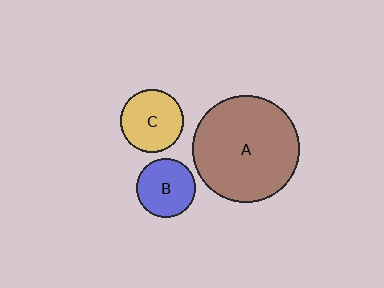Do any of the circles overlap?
No, none of the circles overlap.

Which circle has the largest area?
Circle A (brown).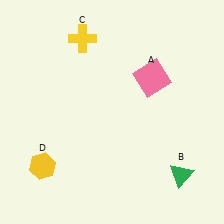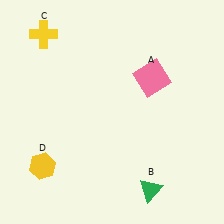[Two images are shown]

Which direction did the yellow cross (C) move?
The yellow cross (C) moved left.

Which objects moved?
The objects that moved are: the green triangle (B), the yellow cross (C).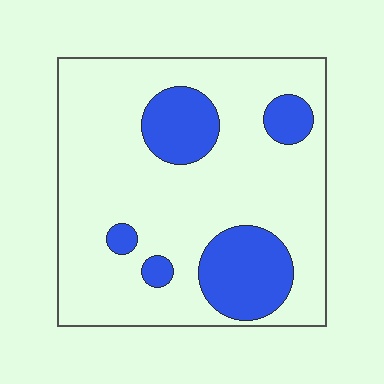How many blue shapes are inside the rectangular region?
5.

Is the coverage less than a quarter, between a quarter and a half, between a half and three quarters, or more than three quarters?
Less than a quarter.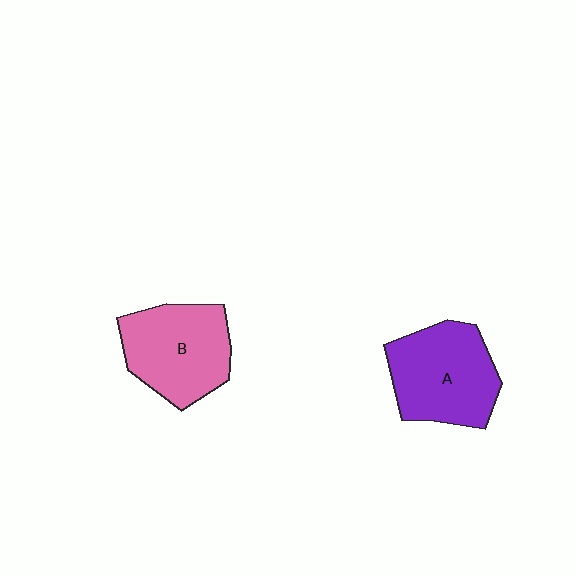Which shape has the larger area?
Shape A (purple).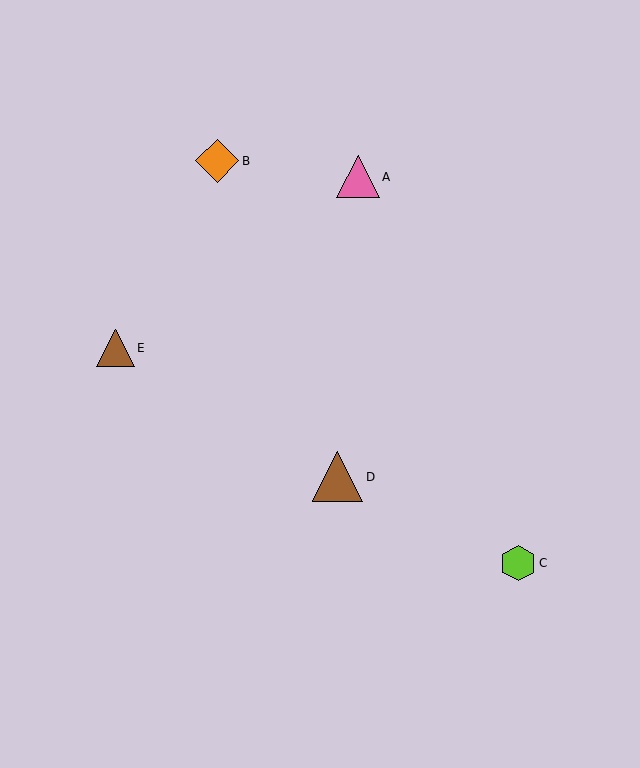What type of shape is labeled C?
Shape C is a lime hexagon.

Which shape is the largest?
The brown triangle (labeled D) is the largest.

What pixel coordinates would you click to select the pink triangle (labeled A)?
Click at (358, 177) to select the pink triangle A.